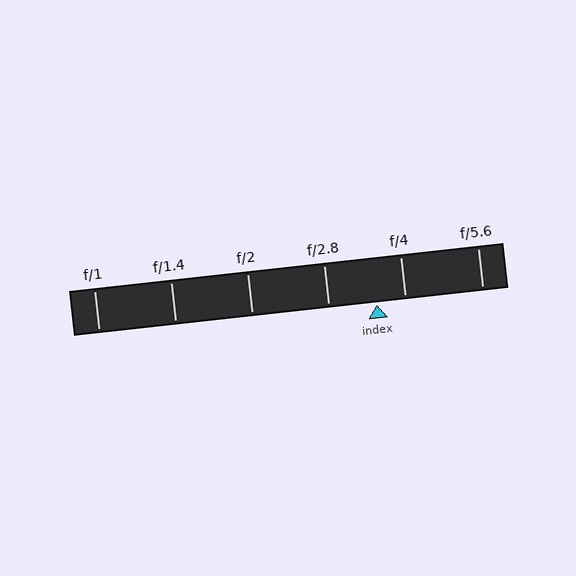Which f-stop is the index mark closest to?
The index mark is closest to f/4.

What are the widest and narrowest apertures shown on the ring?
The widest aperture shown is f/1 and the narrowest is f/5.6.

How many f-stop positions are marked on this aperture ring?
There are 6 f-stop positions marked.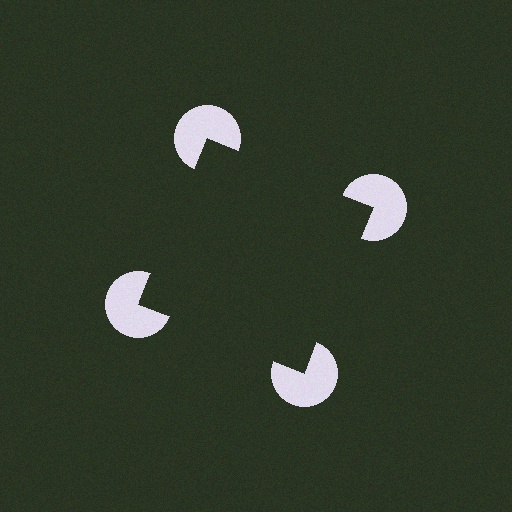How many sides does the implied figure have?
4 sides.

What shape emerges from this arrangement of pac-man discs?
An illusory square — its edges are inferred from the aligned wedge cuts in the pac-man discs, not physically drawn.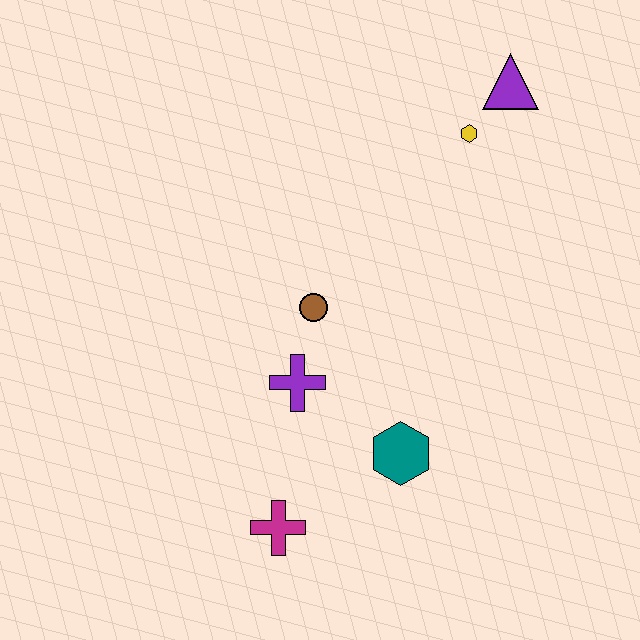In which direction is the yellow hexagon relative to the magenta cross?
The yellow hexagon is above the magenta cross.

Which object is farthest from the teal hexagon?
The purple triangle is farthest from the teal hexagon.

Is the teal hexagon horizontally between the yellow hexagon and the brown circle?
Yes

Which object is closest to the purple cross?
The brown circle is closest to the purple cross.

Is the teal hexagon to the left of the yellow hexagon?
Yes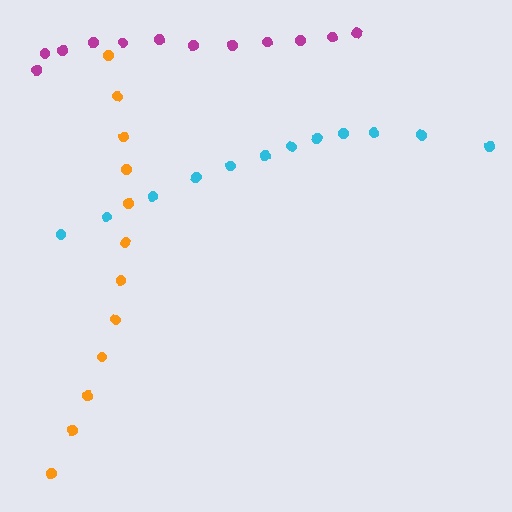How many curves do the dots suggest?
There are 3 distinct paths.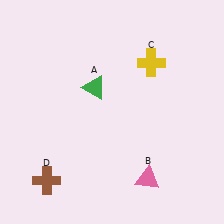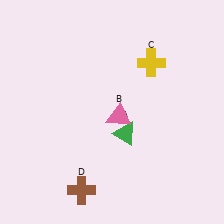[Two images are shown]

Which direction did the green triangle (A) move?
The green triangle (A) moved down.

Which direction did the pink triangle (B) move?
The pink triangle (B) moved up.